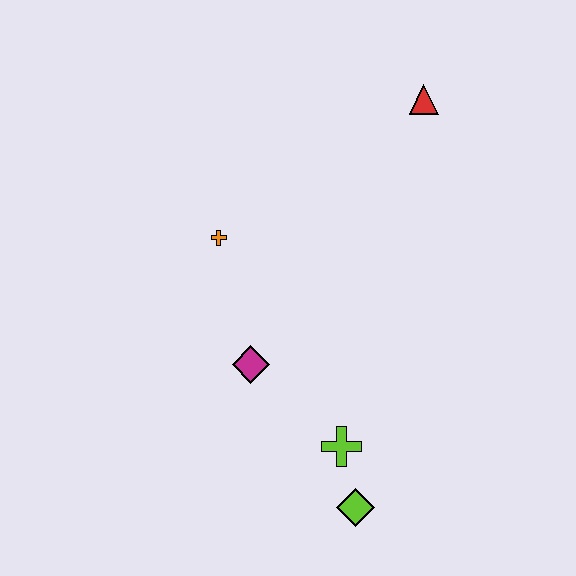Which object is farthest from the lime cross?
The red triangle is farthest from the lime cross.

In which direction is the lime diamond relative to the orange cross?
The lime diamond is below the orange cross.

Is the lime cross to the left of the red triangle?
Yes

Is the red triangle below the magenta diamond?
No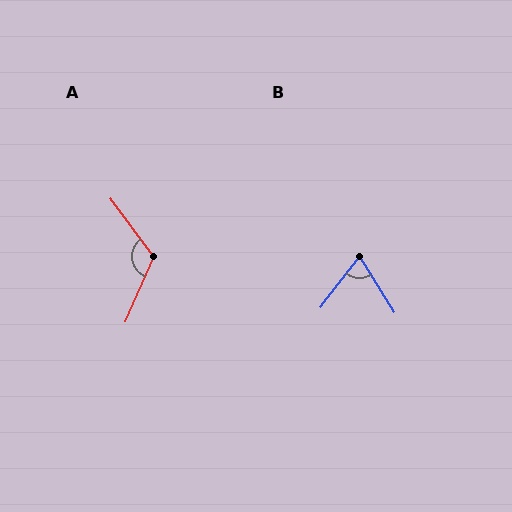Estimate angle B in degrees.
Approximately 69 degrees.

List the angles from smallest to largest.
B (69°), A (120°).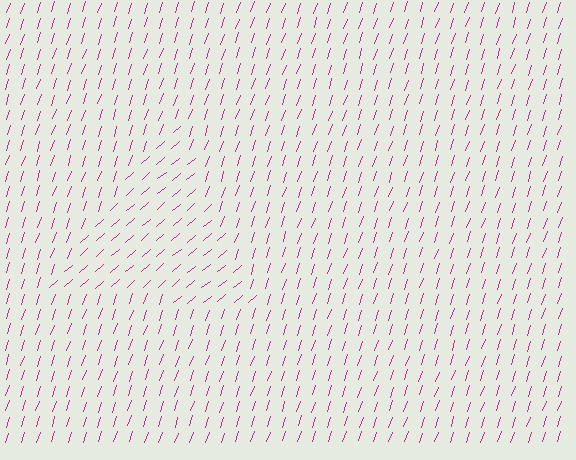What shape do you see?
I see a triangle.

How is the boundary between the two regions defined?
The boundary is defined purely by a change in line orientation (approximately 32 degrees difference). All lines are the same color and thickness.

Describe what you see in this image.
The image is filled with small magenta line segments. A triangle region in the image has lines oriented differently from the surrounding lines, creating a visible texture boundary.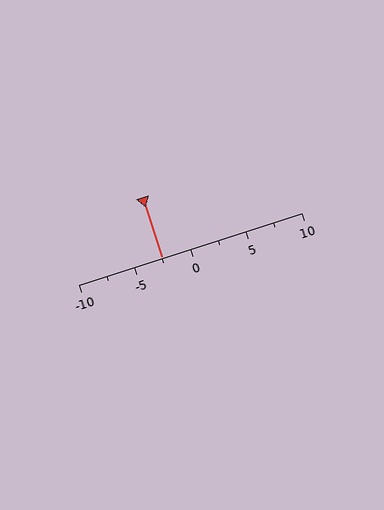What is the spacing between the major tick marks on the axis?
The major ticks are spaced 5 apart.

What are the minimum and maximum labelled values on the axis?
The axis runs from -10 to 10.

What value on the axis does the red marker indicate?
The marker indicates approximately -2.5.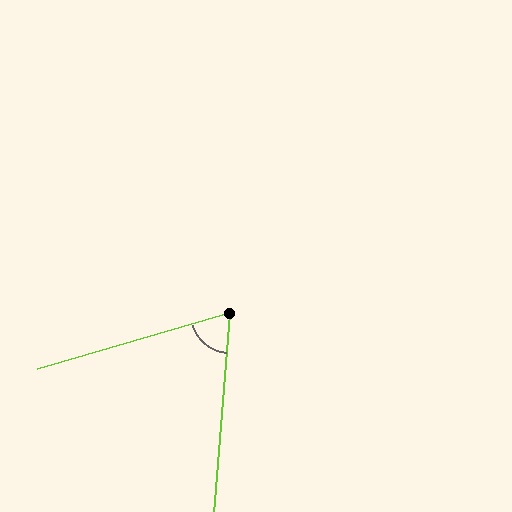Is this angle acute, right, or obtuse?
It is acute.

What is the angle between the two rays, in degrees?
Approximately 69 degrees.